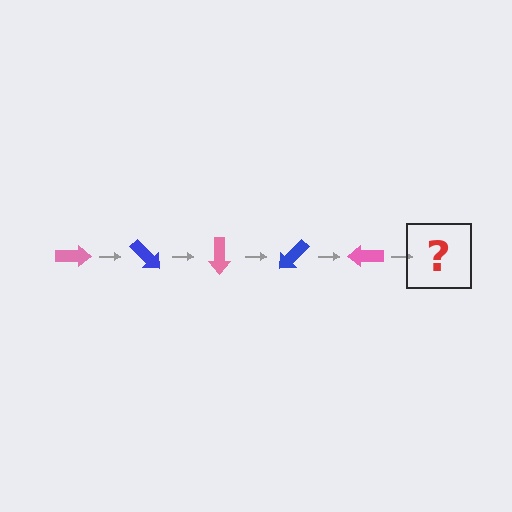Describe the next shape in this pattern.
It should be a blue arrow, rotated 225 degrees from the start.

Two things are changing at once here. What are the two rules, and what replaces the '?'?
The two rules are that it rotates 45 degrees each step and the color cycles through pink and blue. The '?' should be a blue arrow, rotated 225 degrees from the start.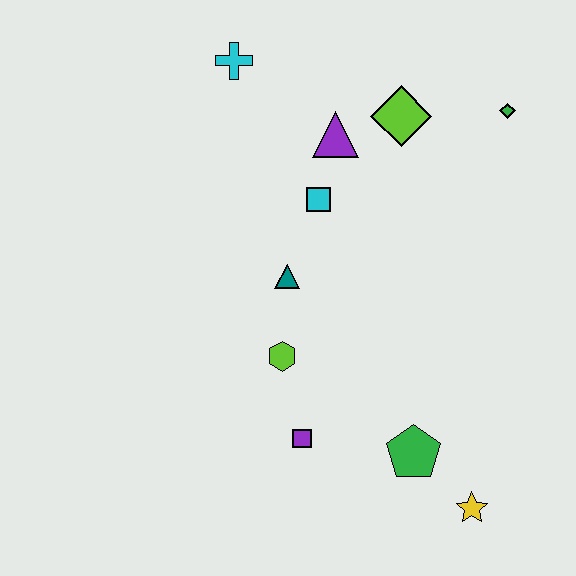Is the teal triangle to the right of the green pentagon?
No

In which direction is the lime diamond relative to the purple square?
The lime diamond is above the purple square.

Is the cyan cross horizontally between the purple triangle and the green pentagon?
No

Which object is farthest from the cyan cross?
The yellow star is farthest from the cyan cross.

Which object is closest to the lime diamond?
The purple triangle is closest to the lime diamond.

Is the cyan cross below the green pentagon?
No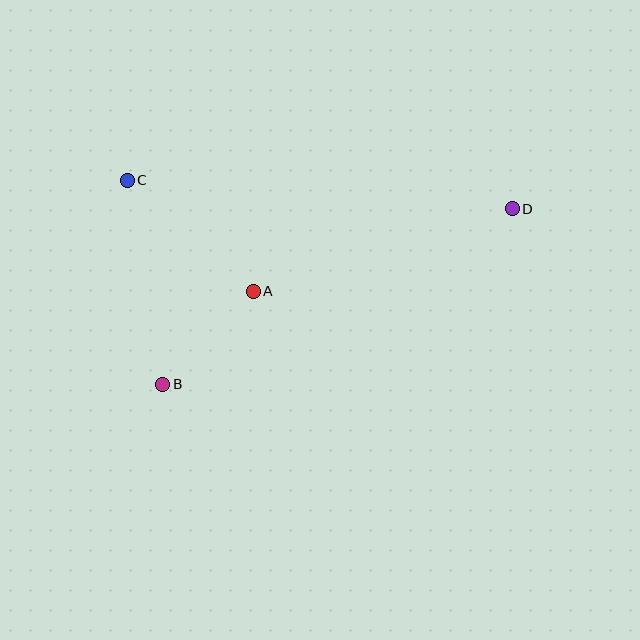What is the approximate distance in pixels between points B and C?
The distance between B and C is approximately 207 pixels.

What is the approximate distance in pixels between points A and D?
The distance between A and D is approximately 271 pixels.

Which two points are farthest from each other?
Points B and D are farthest from each other.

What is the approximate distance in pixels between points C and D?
The distance between C and D is approximately 386 pixels.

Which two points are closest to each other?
Points A and B are closest to each other.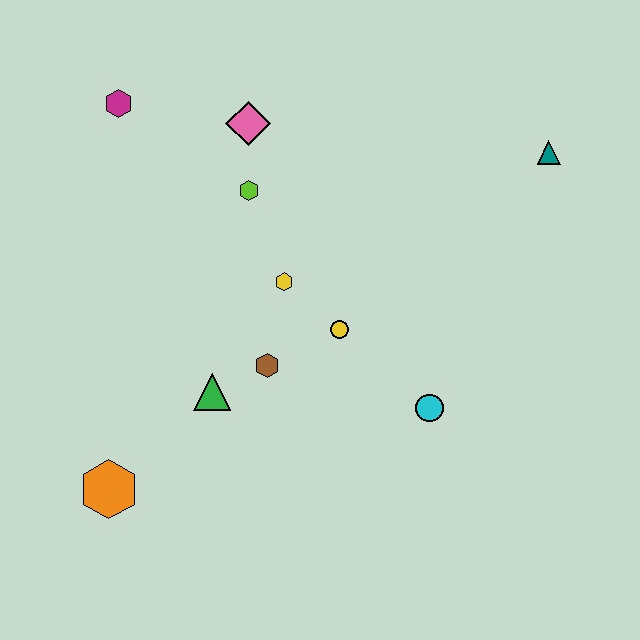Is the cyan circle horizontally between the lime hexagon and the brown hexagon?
No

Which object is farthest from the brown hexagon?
The teal triangle is farthest from the brown hexagon.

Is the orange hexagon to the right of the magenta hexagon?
No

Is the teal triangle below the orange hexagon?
No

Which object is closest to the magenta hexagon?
The pink diamond is closest to the magenta hexagon.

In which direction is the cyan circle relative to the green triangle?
The cyan circle is to the right of the green triangle.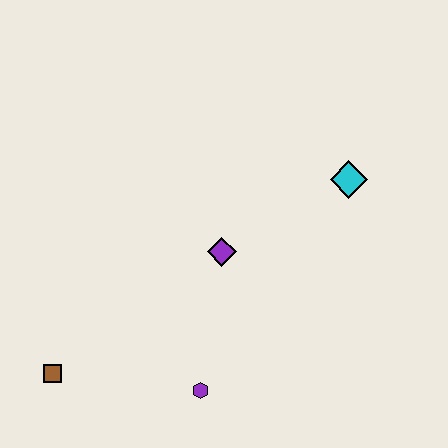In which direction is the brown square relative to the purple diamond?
The brown square is to the left of the purple diamond.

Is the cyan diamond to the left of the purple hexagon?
No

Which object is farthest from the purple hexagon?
The cyan diamond is farthest from the purple hexagon.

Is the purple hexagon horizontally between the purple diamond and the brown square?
Yes